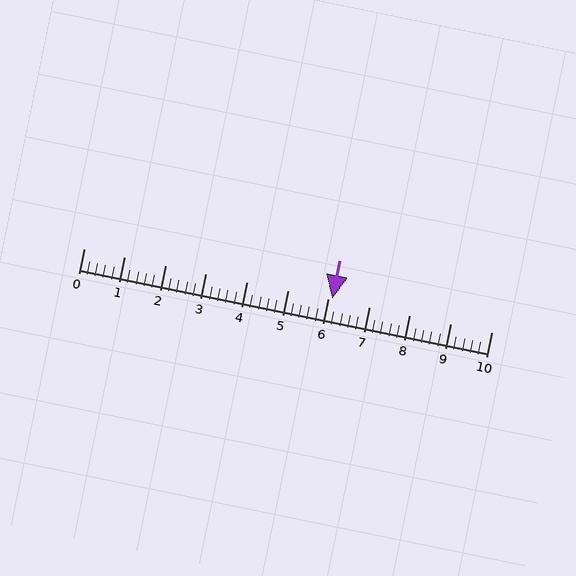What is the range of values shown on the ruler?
The ruler shows values from 0 to 10.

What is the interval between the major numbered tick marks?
The major tick marks are spaced 1 units apart.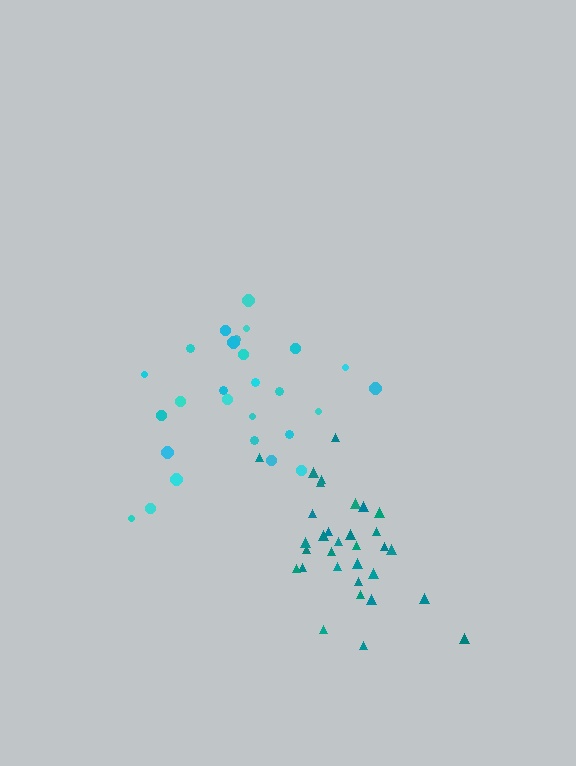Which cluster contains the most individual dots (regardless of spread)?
Teal (32).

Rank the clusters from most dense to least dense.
teal, cyan.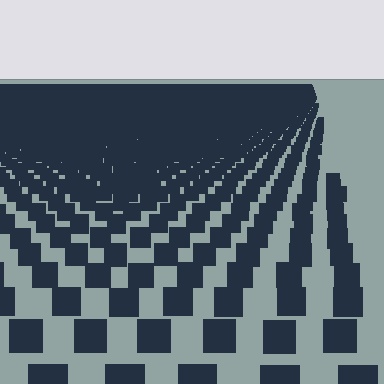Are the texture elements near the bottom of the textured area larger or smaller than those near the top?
Larger. Near the bottom, elements are closer to the viewer and appear at a bigger on-screen size.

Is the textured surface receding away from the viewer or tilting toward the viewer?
The surface is receding away from the viewer. Texture elements get smaller and denser toward the top.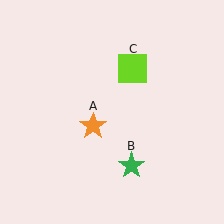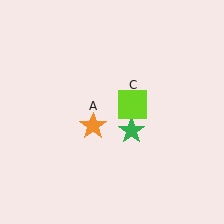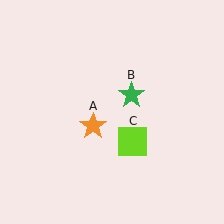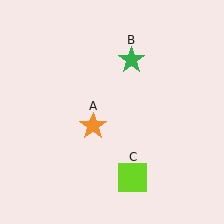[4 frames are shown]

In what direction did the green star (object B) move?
The green star (object B) moved up.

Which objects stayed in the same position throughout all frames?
Orange star (object A) remained stationary.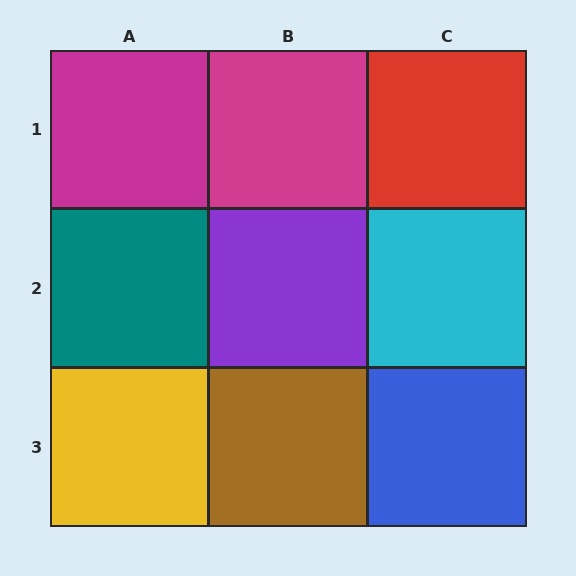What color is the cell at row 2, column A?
Teal.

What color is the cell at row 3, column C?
Blue.